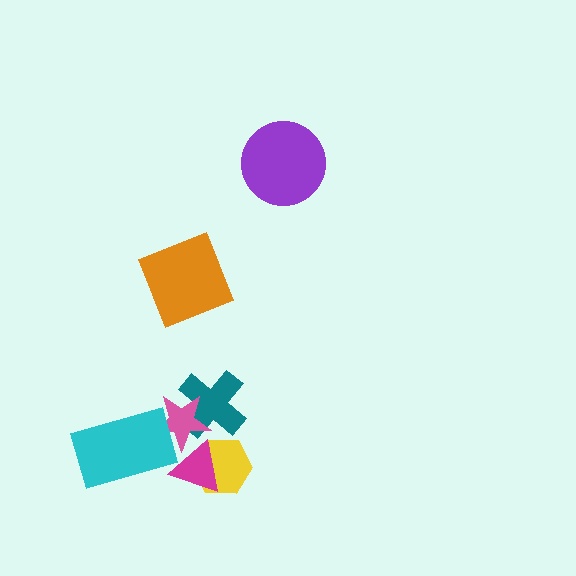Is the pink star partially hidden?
Yes, it is partially covered by another shape.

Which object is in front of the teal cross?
The pink star is in front of the teal cross.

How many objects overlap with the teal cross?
1 object overlaps with the teal cross.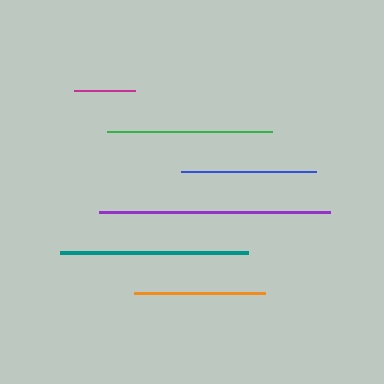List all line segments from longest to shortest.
From longest to shortest: purple, teal, green, blue, orange, magenta.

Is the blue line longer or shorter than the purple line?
The purple line is longer than the blue line.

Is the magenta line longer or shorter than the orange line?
The orange line is longer than the magenta line.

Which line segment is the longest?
The purple line is the longest at approximately 232 pixels.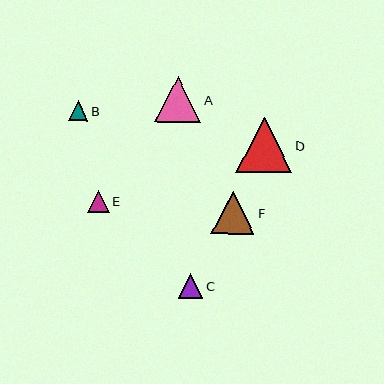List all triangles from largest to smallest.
From largest to smallest: D, A, F, C, E, B.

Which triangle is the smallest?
Triangle B is the smallest with a size of approximately 19 pixels.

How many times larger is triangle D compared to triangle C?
Triangle D is approximately 2.2 times the size of triangle C.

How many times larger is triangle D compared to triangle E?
Triangle D is approximately 2.5 times the size of triangle E.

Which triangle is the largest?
Triangle D is the largest with a size of approximately 55 pixels.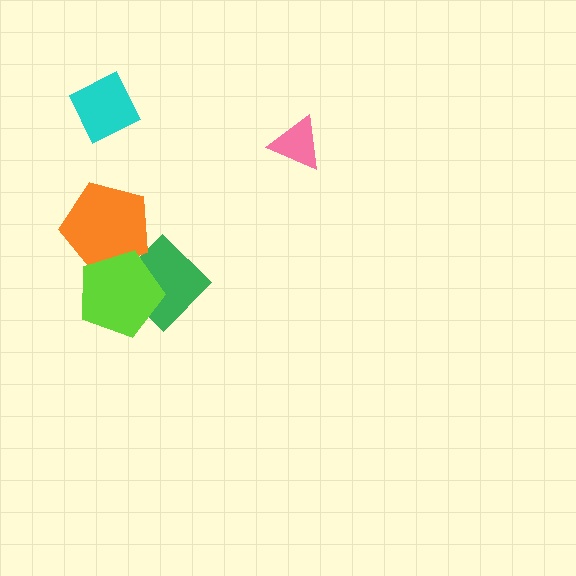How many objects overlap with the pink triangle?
0 objects overlap with the pink triangle.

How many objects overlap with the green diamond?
2 objects overlap with the green diamond.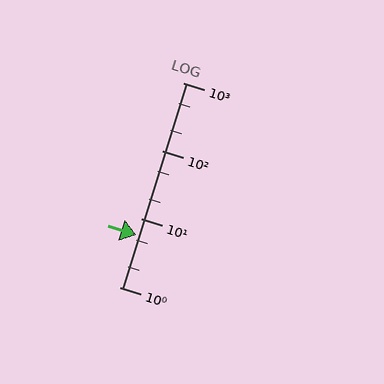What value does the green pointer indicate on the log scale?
The pointer indicates approximately 5.8.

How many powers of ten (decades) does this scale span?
The scale spans 3 decades, from 1 to 1000.